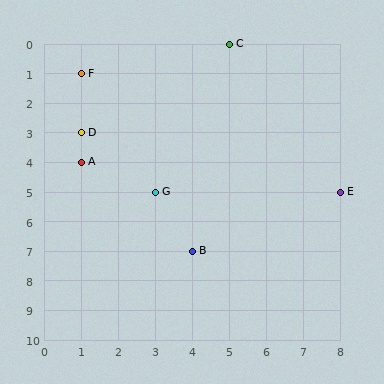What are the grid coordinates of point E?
Point E is at grid coordinates (8, 5).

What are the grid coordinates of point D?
Point D is at grid coordinates (1, 3).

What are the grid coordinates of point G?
Point G is at grid coordinates (3, 5).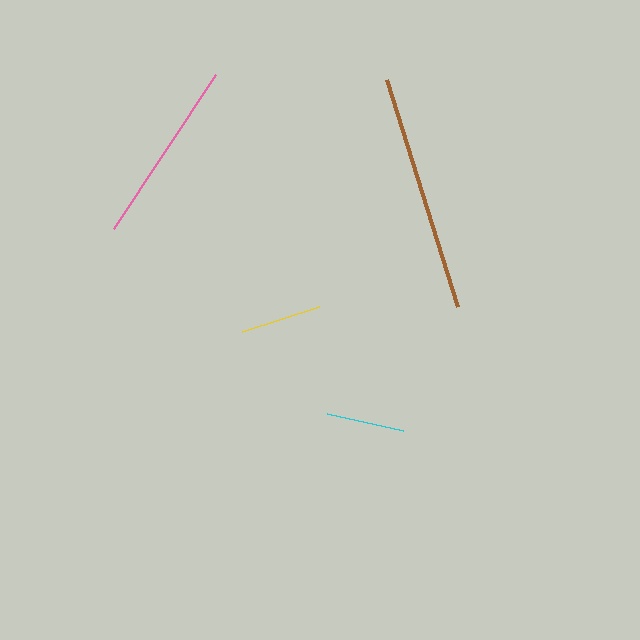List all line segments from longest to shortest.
From longest to shortest: brown, pink, yellow, cyan.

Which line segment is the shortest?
The cyan line is the shortest at approximately 78 pixels.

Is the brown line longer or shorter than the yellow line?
The brown line is longer than the yellow line.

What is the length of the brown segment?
The brown segment is approximately 238 pixels long.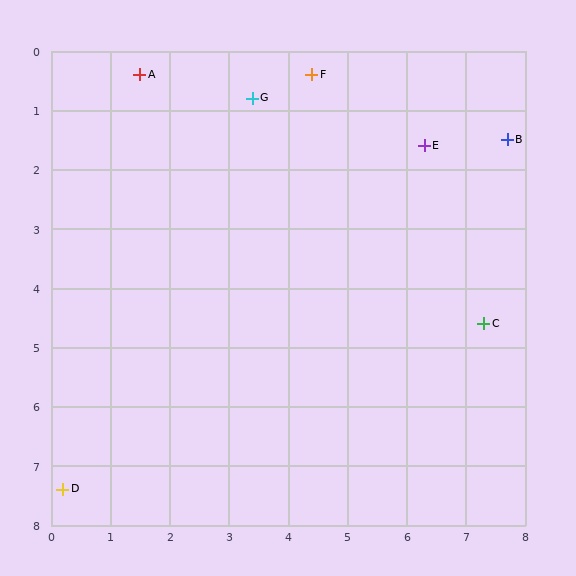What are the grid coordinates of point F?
Point F is at approximately (4.4, 0.4).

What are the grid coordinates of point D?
Point D is at approximately (0.2, 7.4).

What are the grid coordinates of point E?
Point E is at approximately (6.3, 1.6).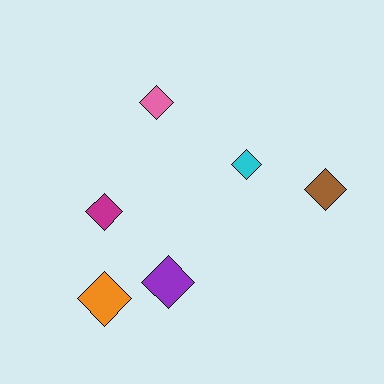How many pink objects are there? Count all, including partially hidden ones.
There is 1 pink object.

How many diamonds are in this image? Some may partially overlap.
There are 6 diamonds.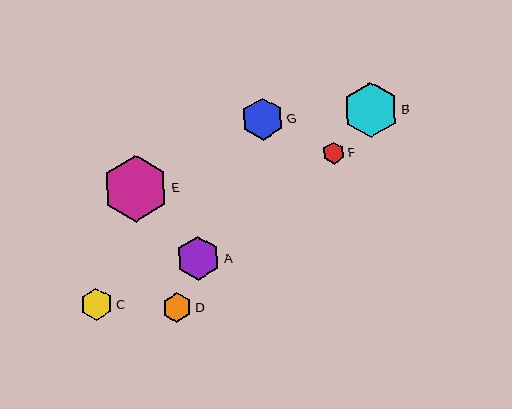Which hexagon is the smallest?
Hexagon F is the smallest with a size of approximately 22 pixels.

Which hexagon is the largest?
Hexagon E is the largest with a size of approximately 67 pixels.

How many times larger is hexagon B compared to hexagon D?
Hexagon B is approximately 1.8 times the size of hexagon D.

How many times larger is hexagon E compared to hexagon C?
Hexagon E is approximately 2.1 times the size of hexagon C.